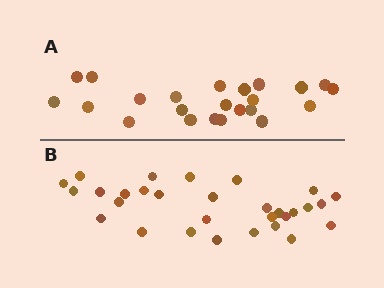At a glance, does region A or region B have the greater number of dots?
Region B (the bottom region) has more dots.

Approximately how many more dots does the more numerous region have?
Region B has roughly 8 or so more dots than region A.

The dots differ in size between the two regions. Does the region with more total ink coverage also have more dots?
No. Region A has more total ink coverage because its dots are larger, but region B actually contains more individual dots. Total area can be misleading — the number of items is what matters here.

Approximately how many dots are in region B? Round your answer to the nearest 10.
About 30 dots.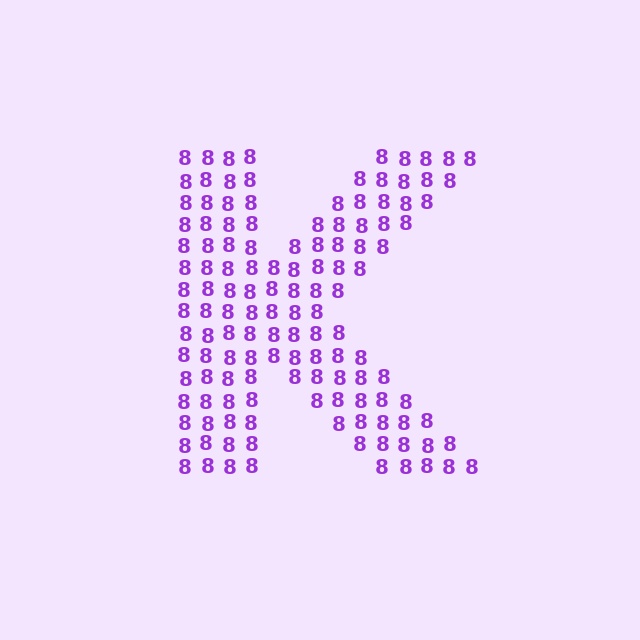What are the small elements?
The small elements are digit 8's.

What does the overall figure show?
The overall figure shows the letter K.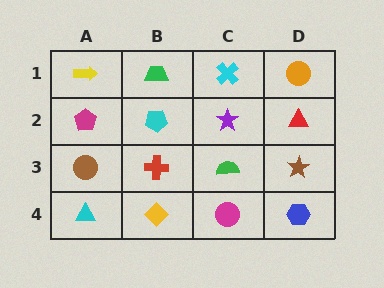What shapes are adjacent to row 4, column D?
A brown star (row 3, column D), a magenta circle (row 4, column C).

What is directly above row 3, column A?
A magenta pentagon.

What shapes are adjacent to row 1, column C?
A purple star (row 2, column C), a green trapezoid (row 1, column B), an orange circle (row 1, column D).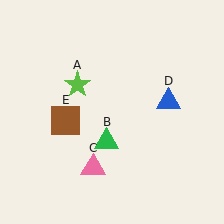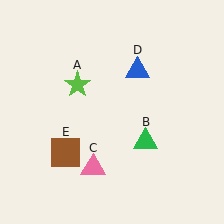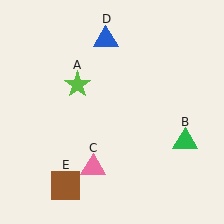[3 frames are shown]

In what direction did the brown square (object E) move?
The brown square (object E) moved down.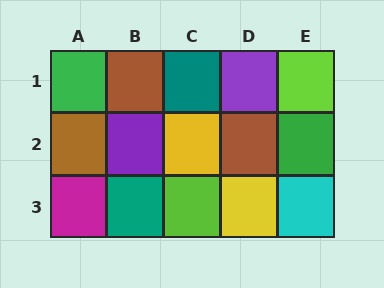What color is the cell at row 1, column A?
Green.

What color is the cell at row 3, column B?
Teal.